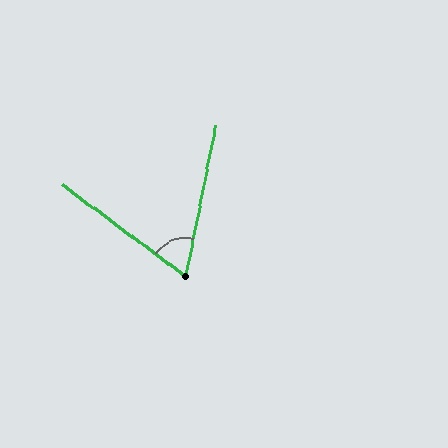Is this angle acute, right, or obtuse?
It is acute.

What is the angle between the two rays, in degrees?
Approximately 64 degrees.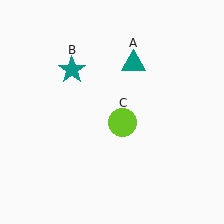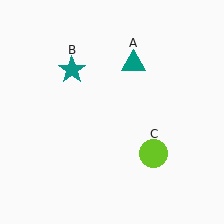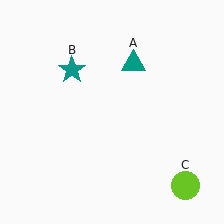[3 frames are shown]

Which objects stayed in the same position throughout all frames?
Teal triangle (object A) and teal star (object B) remained stationary.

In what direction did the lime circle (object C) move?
The lime circle (object C) moved down and to the right.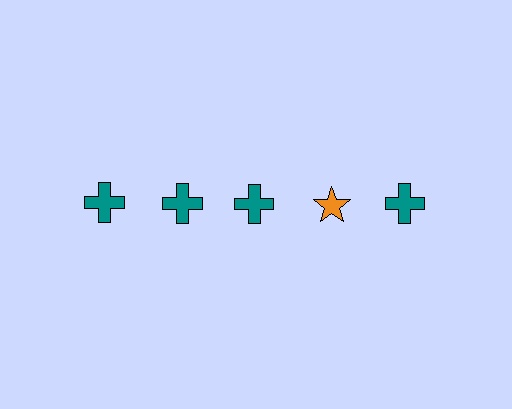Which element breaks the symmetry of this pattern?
The orange star in the top row, second from right column breaks the symmetry. All other shapes are teal crosses.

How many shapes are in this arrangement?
There are 5 shapes arranged in a grid pattern.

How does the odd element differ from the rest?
It differs in both color (orange instead of teal) and shape (star instead of cross).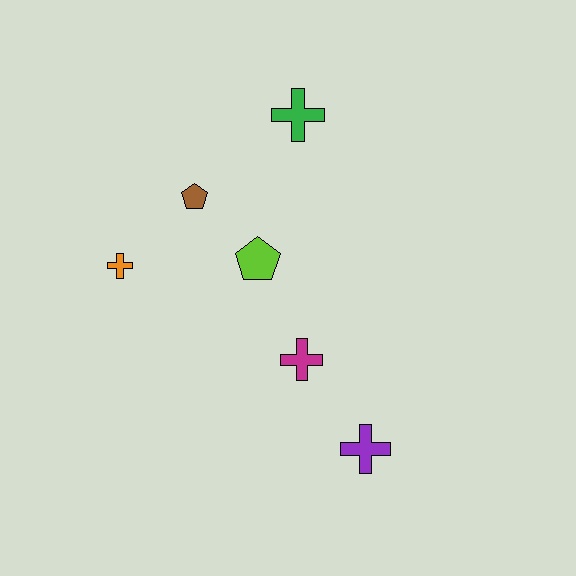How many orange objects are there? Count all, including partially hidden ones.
There is 1 orange object.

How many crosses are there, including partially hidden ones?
There are 4 crosses.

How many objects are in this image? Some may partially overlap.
There are 6 objects.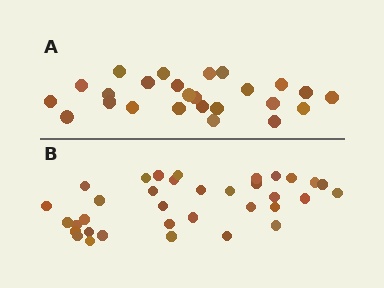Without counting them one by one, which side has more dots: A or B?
Region B (the bottom region) has more dots.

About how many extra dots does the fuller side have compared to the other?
Region B has roughly 10 or so more dots than region A.